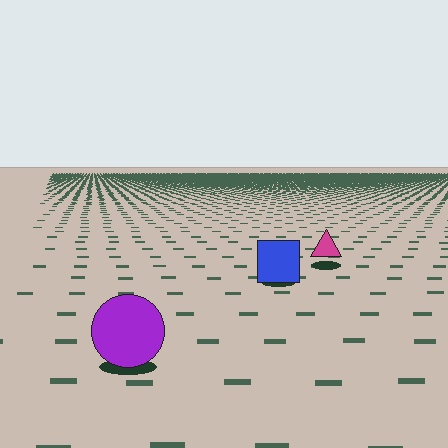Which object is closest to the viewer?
The purple circle is closest. The texture marks near it are larger and more spread out.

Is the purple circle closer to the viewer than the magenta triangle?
Yes. The purple circle is closer — you can tell from the texture gradient: the ground texture is coarser near it.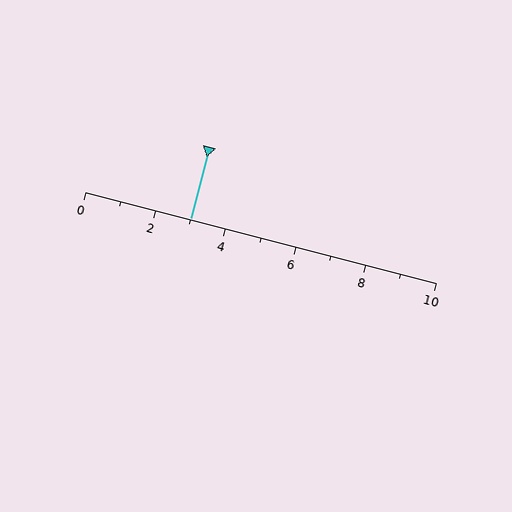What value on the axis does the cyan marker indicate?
The marker indicates approximately 3.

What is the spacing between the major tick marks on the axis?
The major ticks are spaced 2 apart.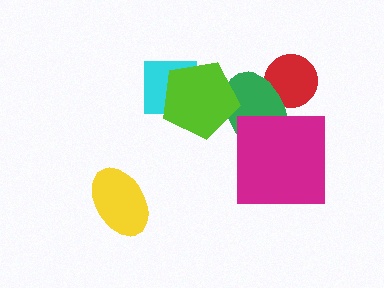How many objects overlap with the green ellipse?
3 objects overlap with the green ellipse.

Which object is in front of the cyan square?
The lime pentagon is in front of the cyan square.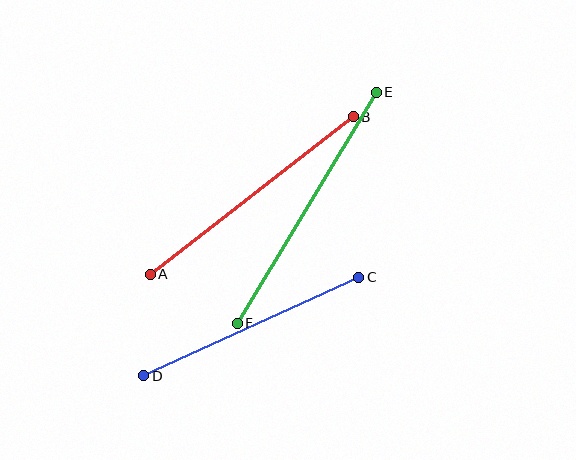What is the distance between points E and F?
The distance is approximately 269 pixels.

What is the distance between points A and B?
The distance is approximately 257 pixels.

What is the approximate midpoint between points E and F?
The midpoint is at approximately (307, 208) pixels.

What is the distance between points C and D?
The distance is approximately 236 pixels.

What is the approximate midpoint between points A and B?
The midpoint is at approximately (252, 195) pixels.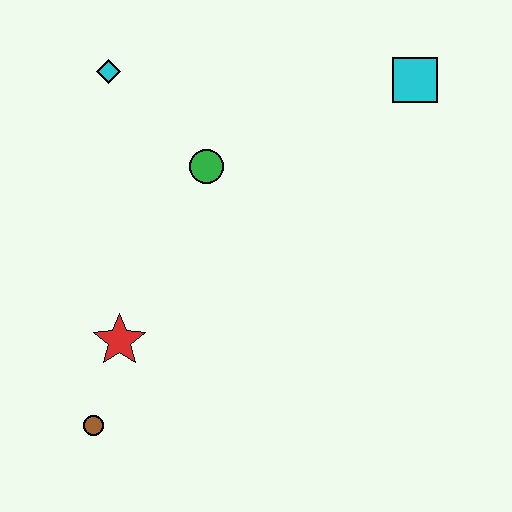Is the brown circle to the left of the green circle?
Yes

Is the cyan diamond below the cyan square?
No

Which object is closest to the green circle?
The cyan diamond is closest to the green circle.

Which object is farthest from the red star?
The cyan square is farthest from the red star.